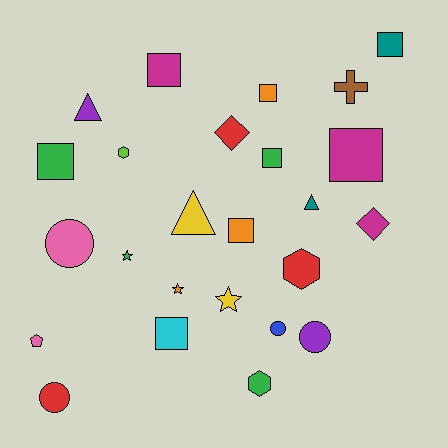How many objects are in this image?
There are 25 objects.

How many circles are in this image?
There are 4 circles.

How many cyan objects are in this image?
There is 1 cyan object.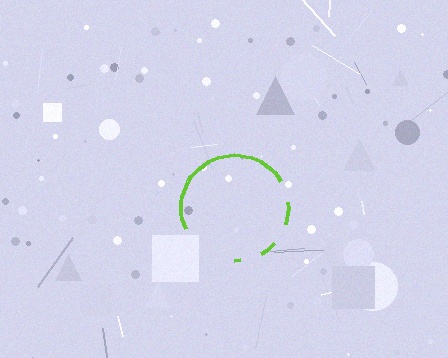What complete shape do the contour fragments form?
The contour fragments form a circle.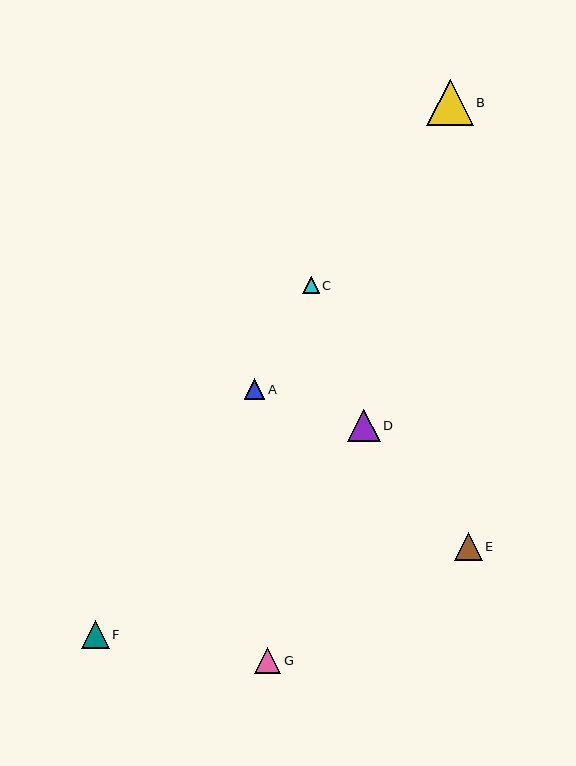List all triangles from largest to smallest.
From largest to smallest: B, D, F, E, G, A, C.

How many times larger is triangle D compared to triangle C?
Triangle D is approximately 2.0 times the size of triangle C.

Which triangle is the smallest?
Triangle C is the smallest with a size of approximately 17 pixels.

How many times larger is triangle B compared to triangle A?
Triangle B is approximately 2.3 times the size of triangle A.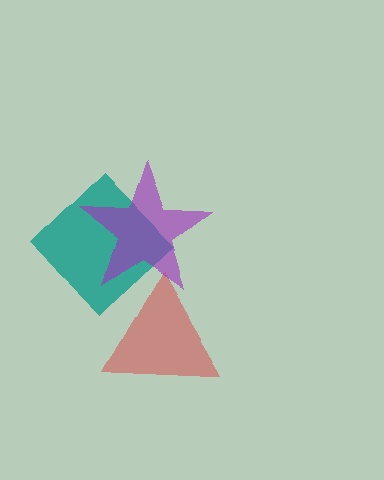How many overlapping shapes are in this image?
There are 3 overlapping shapes in the image.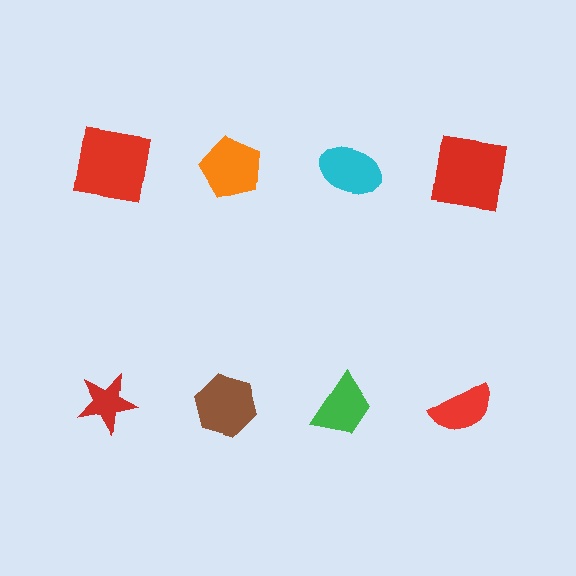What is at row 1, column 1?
A red square.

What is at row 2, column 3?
A green trapezoid.